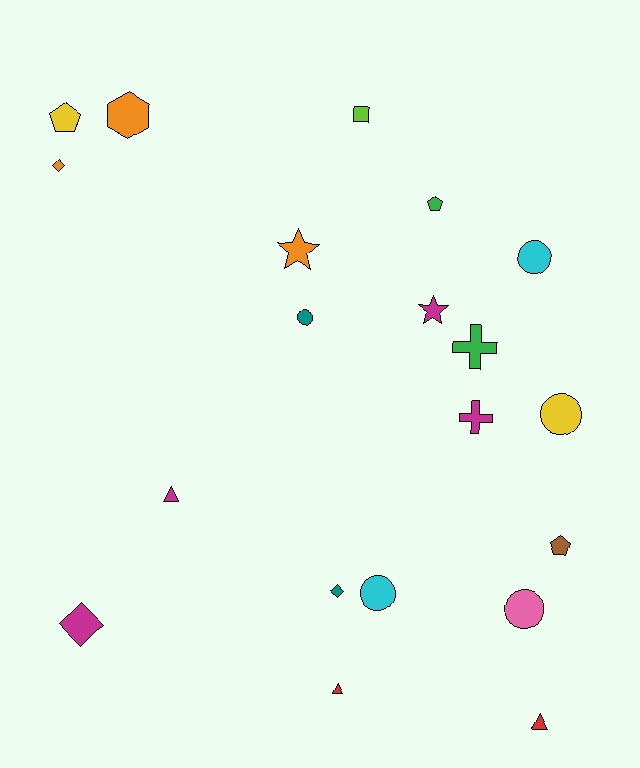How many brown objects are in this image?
There is 1 brown object.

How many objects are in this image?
There are 20 objects.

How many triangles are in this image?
There are 3 triangles.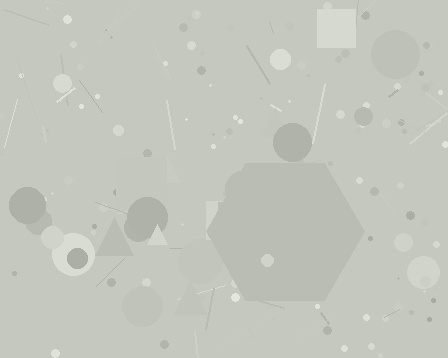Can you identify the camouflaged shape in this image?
The camouflaged shape is a hexagon.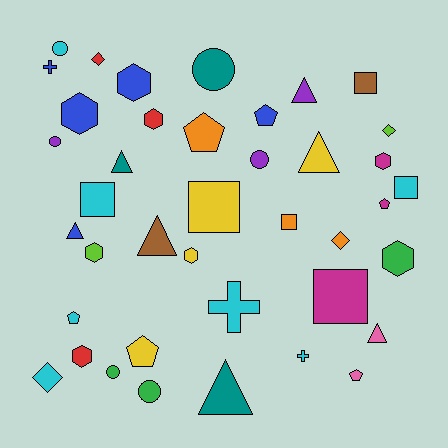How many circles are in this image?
There are 6 circles.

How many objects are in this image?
There are 40 objects.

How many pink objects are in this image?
There are 2 pink objects.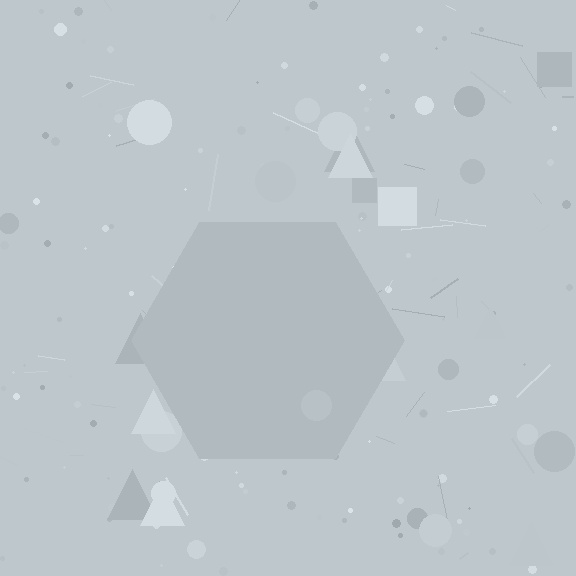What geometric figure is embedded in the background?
A hexagon is embedded in the background.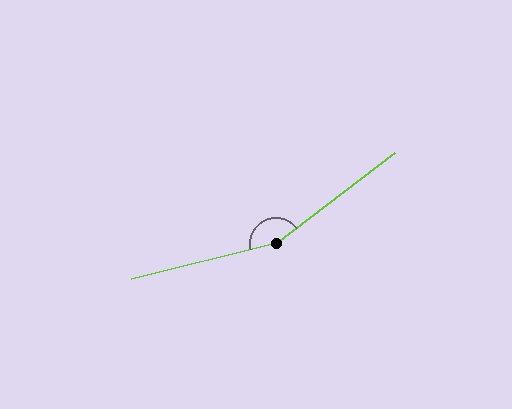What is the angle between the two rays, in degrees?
Approximately 157 degrees.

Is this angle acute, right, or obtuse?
It is obtuse.